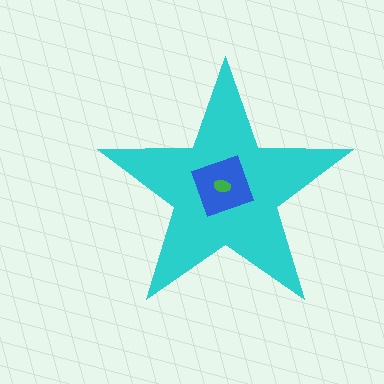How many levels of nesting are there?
3.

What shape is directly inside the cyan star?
The blue diamond.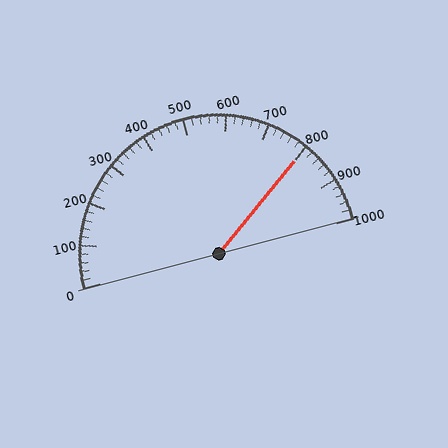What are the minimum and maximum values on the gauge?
The gauge ranges from 0 to 1000.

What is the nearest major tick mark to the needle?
The nearest major tick mark is 800.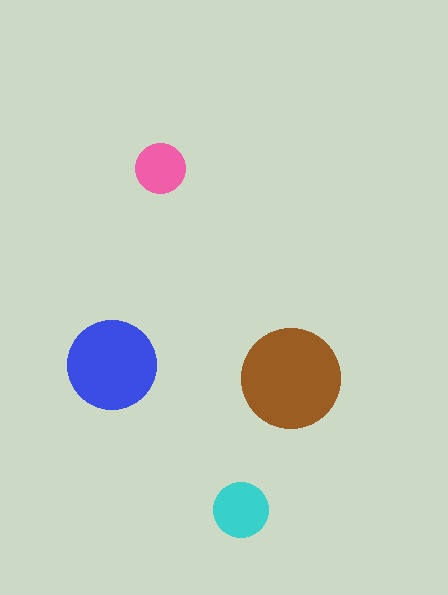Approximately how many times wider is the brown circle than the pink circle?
About 2 times wider.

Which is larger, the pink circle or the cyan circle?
The cyan one.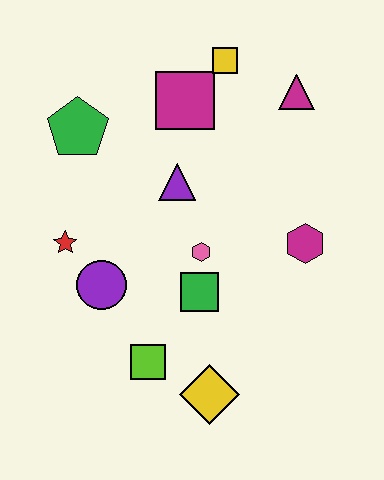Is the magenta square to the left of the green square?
Yes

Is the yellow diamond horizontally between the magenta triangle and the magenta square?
Yes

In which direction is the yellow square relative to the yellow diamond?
The yellow square is above the yellow diamond.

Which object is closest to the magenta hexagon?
The pink hexagon is closest to the magenta hexagon.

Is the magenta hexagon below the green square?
No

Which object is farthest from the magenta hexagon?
The green pentagon is farthest from the magenta hexagon.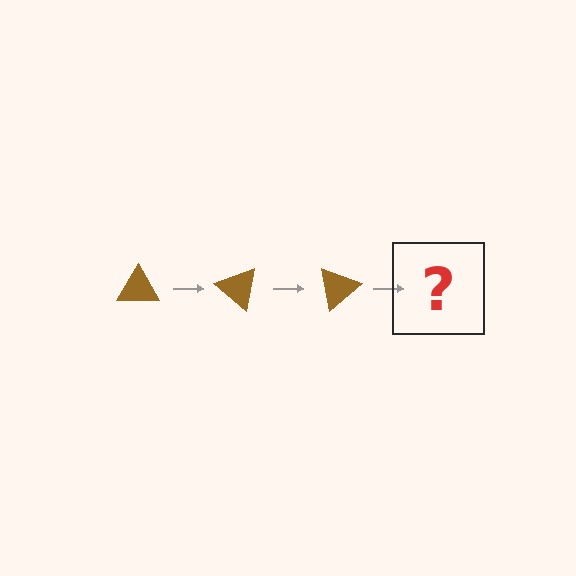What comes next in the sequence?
The next element should be a brown triangle rotated 120 degrees.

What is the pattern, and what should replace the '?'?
The pattern is that the triangle rotates 40 degrees each step. The '?' should be a brown triangle rotated 120 degrees.